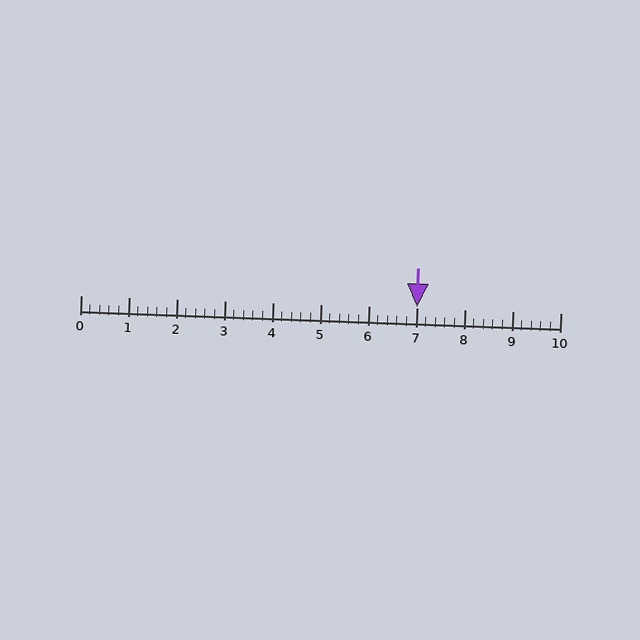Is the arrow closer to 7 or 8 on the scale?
The arrow is closer to 7.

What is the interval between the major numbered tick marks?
The major tick marks are spaced 1 units apart.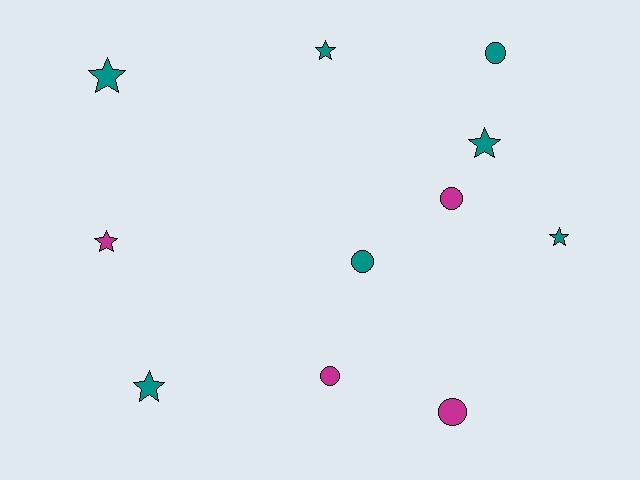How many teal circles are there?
There are 2 teal circles.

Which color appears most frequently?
Teal, with 7 objects.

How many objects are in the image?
There are 11 objects.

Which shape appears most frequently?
Star, with 6 objects.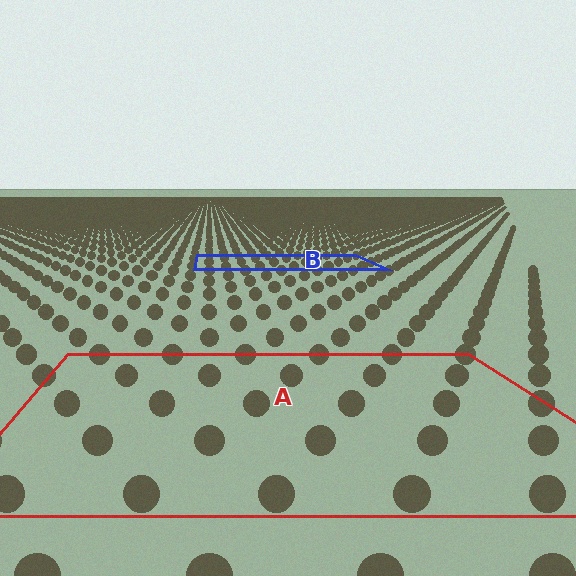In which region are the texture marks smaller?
The texture marks are smaller in region B, because it is farther away.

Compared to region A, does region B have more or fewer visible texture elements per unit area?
Region B has more texture elements per unit area — they are packed more densely because it is farther away.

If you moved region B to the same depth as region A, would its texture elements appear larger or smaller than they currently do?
They would appear larger. At a closer depth, the same texture elements are projected at a bigger on-screen size.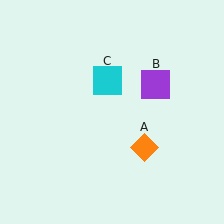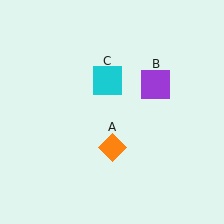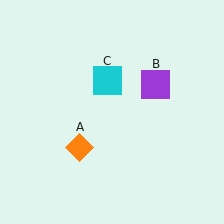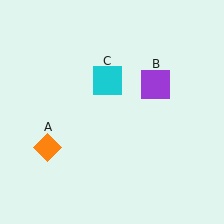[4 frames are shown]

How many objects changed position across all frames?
1 object changed position: orange diamond (object A).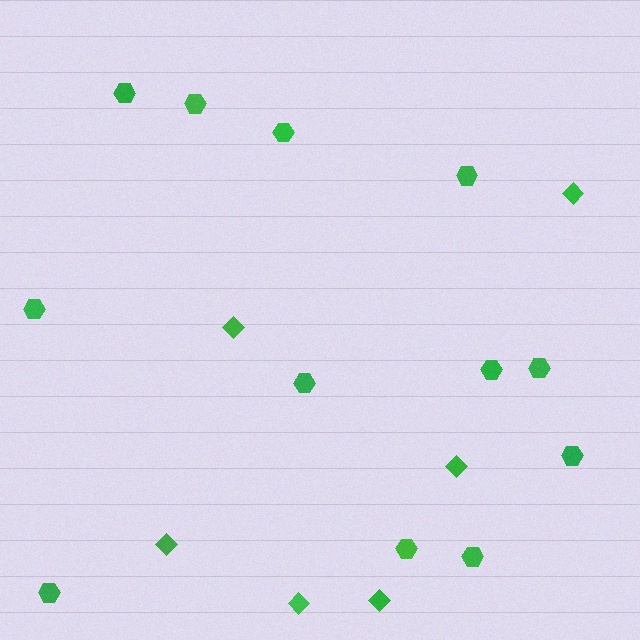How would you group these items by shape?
There are 2 groups: one group of hexagons (12) and one group of diamonds (6).